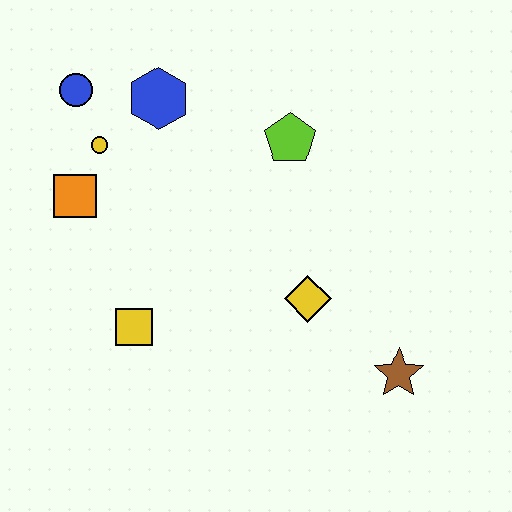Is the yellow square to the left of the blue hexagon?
Yes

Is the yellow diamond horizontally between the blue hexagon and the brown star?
Yes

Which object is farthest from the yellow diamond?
The blue circle is farthest from the yellow diamond.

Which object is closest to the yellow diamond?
The brown star is closest to the yellow diamond.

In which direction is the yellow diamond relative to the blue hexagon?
The yellow diamond is below the blue hexagon.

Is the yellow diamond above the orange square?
No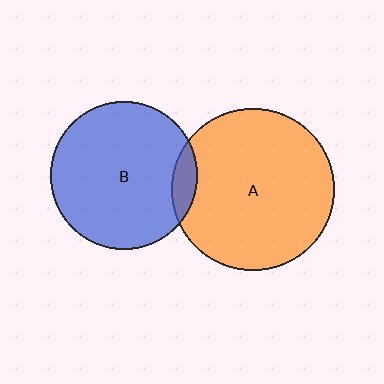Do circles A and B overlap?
Yes.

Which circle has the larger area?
Circle A (orange).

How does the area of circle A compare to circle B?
Approximately 1.2 times.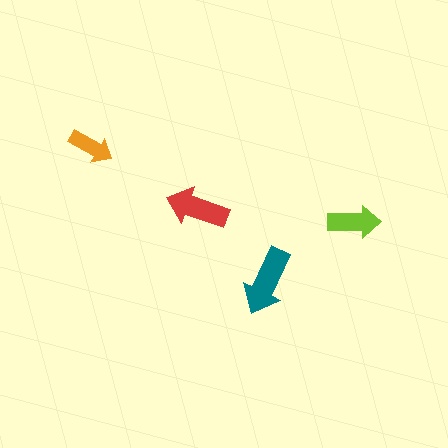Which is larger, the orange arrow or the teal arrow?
The teal one.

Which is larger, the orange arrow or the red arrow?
The red one.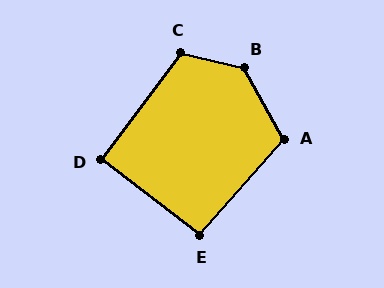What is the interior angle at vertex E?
Approximately 93 degrees (approximately right).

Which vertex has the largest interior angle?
B, at approximately 133 degrees.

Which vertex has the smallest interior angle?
D, at approximately 91 degrees.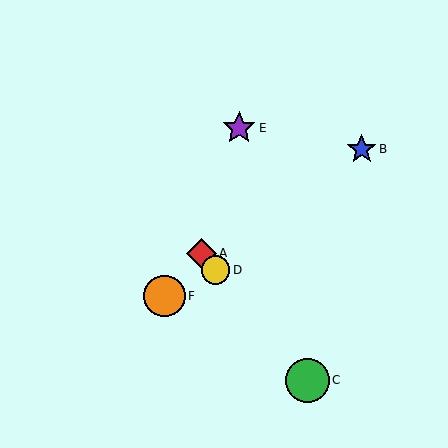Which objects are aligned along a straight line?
Objects A, C, D are aligned along a straight line.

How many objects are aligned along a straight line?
3 objects (A, C, D) are aligned along a straight line.